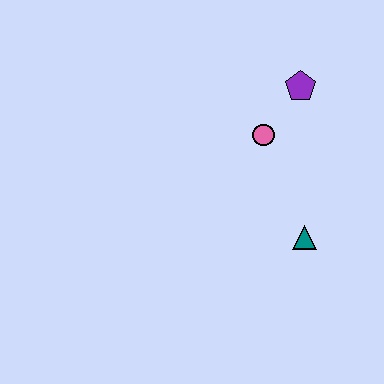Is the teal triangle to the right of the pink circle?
Yes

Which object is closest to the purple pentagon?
The pink circle is closest to the purple pentagon.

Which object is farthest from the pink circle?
The teal triangle is farthest from the pink circle.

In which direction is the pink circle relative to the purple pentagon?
The pink circle is below the purple pentagon.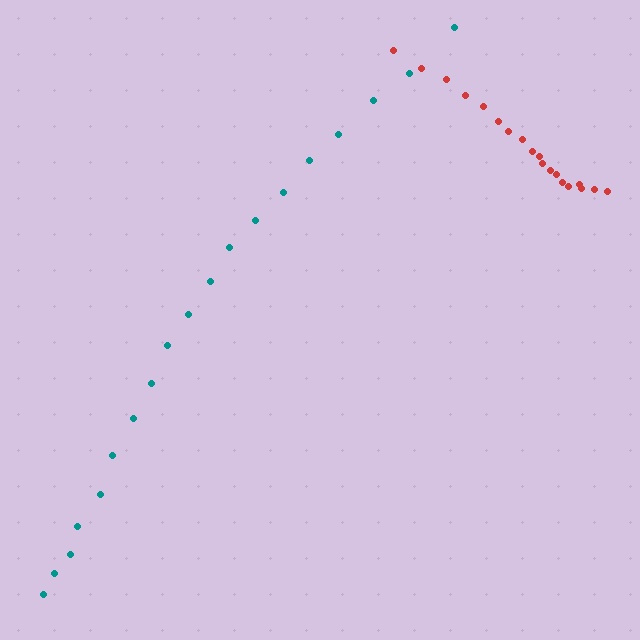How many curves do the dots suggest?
There are 2 distinct paths.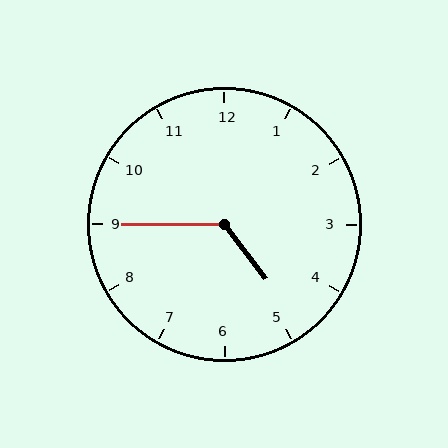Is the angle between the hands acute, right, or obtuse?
It is obtuse.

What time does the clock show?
4:45.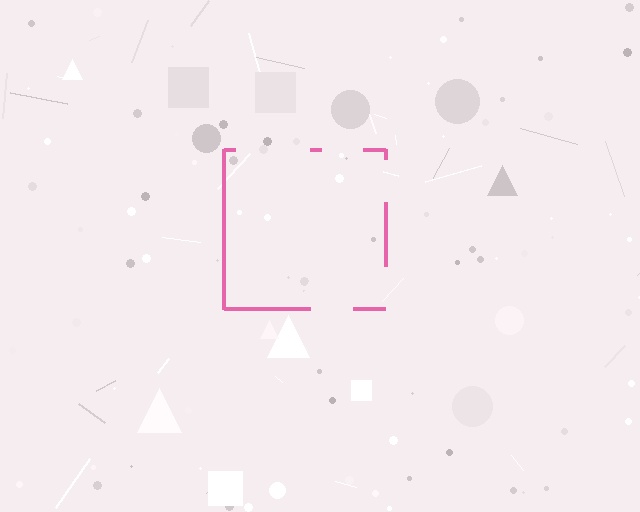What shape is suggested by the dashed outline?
The dashed outline suggests a square.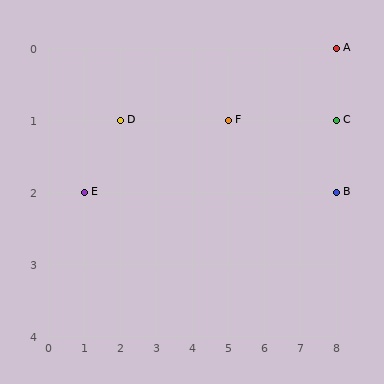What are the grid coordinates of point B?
Point B is at grid coordinates (8, 2).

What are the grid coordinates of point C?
Point C is at grid coordinates (8, 1).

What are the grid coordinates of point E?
Point E is at grid coordinates (1, 2).